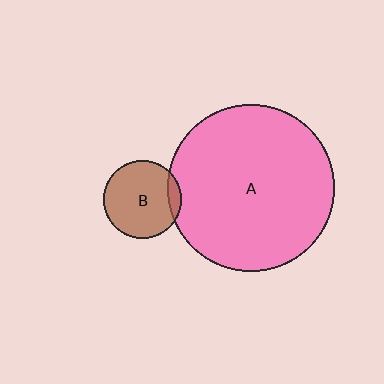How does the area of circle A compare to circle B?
Approximately 4.5 times.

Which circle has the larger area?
Circle A (pink).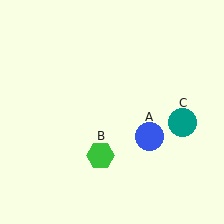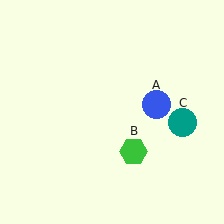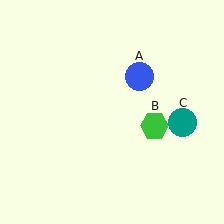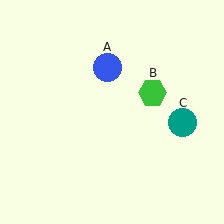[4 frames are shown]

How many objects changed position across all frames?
2 objects changed position: blue circle (object A), green hexagon (object B).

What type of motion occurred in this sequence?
The blue circle (object A), green hexagon (object B) rotated counterclockwise around the center of the scene.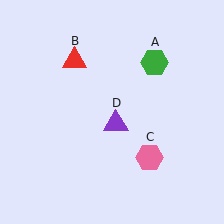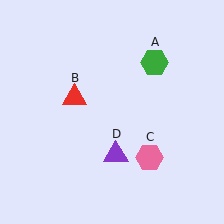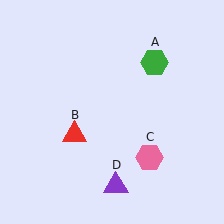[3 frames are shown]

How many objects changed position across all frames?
2 objects changed position: red triangle (object B), purple triangle (object D).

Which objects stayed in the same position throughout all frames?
Green hexagon (object A) and pink hexagon (object C) remained stationary.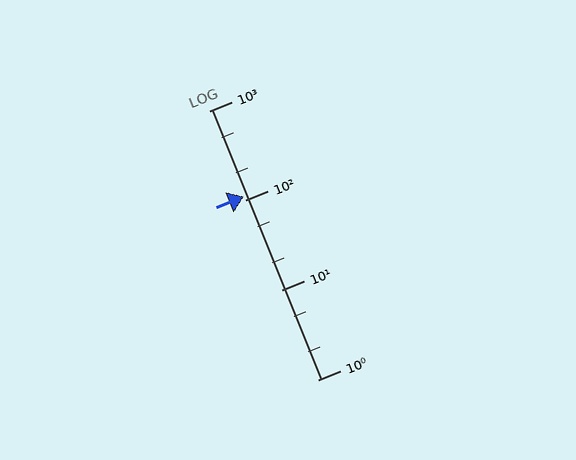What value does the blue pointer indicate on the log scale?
The pointer indicates approximately 110.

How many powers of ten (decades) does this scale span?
The scale spans 3 decades, from 1 to 1000.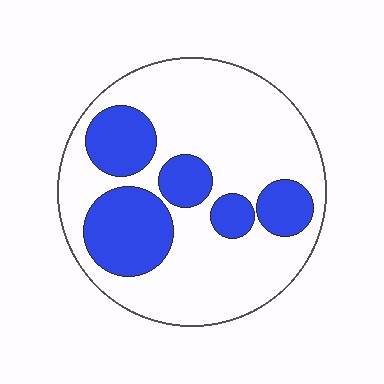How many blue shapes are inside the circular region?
5.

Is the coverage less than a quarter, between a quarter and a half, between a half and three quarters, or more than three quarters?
Between a quarter and a half.